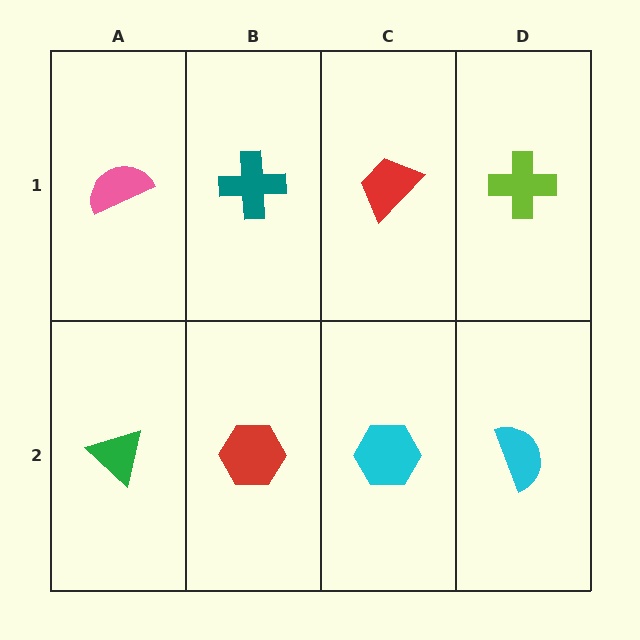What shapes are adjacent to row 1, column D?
A cyan semicircle (row 2, column D), a red trapezoid (row 1, column C).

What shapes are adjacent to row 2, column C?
A red trapezoid (row 1, column C), a red hexagon (row 2, column B), a cyan semicircle (row 2, column D).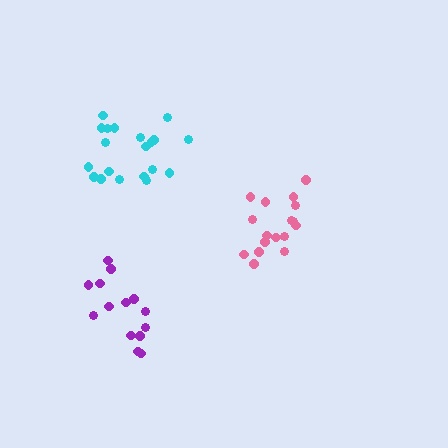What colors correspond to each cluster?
The clusters are colored: cyan, pink, purple.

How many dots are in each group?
Group 1: 20 dots, Group 2: 17 dots, Group 3: 14 dots (51 total).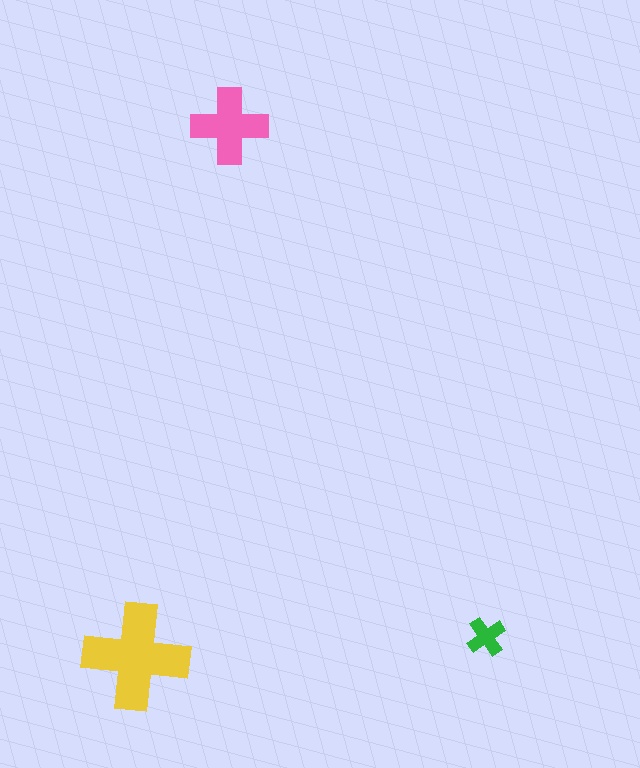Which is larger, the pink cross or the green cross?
The pink one.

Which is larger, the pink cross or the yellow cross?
The yellow one.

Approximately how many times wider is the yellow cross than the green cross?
About 2.5 times wider.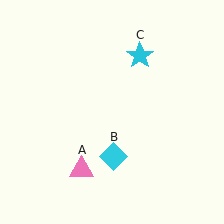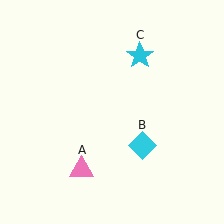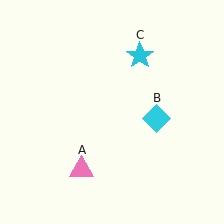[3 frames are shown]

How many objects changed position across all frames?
1 object changed position: cyan diamond (object B).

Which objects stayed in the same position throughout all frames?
Pink triangle (object A) and cyan star (object C) remained stationary.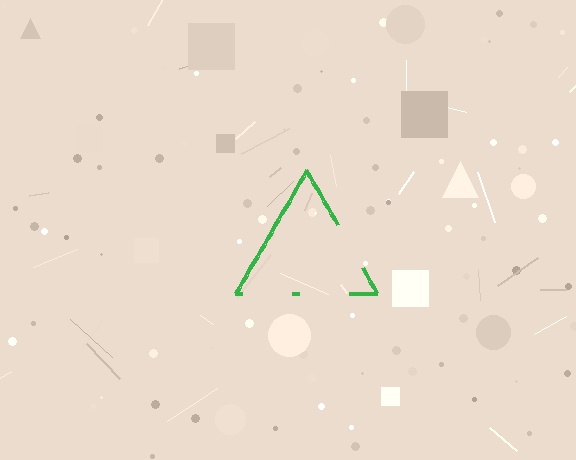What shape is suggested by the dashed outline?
The dashed outline suggests a triangle.